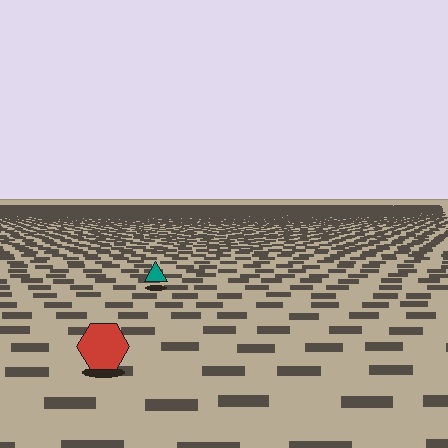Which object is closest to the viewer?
The red hexagon is closest. The texture marks near it are larger and more spread out.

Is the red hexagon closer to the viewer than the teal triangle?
Yes. The red hexagon is closer — you can tell from the texture gradient: the ground texture is coarser near it.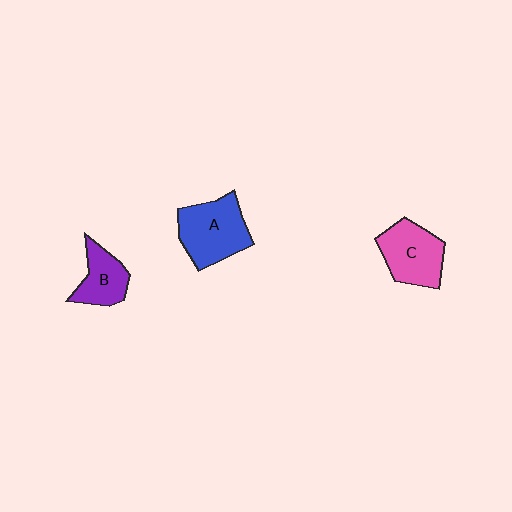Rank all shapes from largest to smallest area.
From largest to smallest: A (blue), C (pink), B (purple).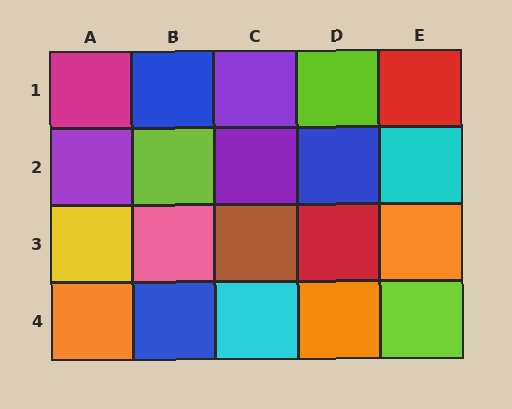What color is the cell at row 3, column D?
Red.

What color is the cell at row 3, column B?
Pink.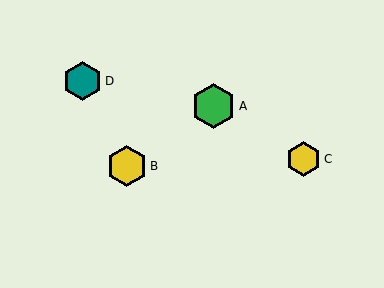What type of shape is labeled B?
Shape B is a yellow hexagon.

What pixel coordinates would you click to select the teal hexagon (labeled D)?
Click at (83, 81) to select the teal hexagon D.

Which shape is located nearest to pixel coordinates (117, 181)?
The yellow hexagon (labeled B) at (127, 166) is nearest to that location.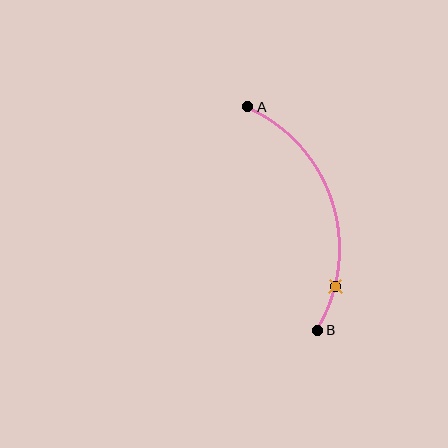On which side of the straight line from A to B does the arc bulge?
The arc bulges to the right of the straight line connecting A and B.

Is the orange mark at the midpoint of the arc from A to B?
No. The orange mark lies on the arc but is closer to endpoint B. The arc midpoint would be at the point on the curve equidistant along the arc from both A and B.